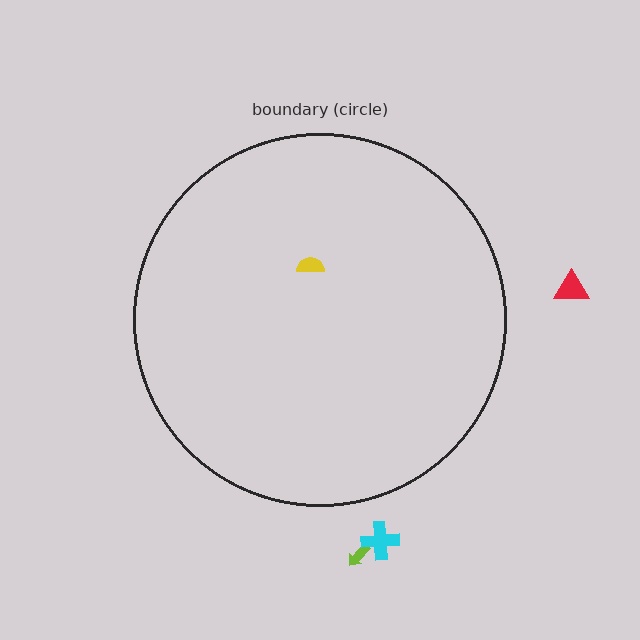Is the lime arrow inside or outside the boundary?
Outside.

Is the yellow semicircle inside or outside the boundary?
Inside.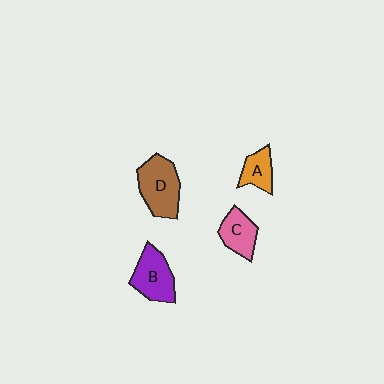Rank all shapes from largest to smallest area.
From largest to smallest: D (brown), B (purple), C (pink), A (orange).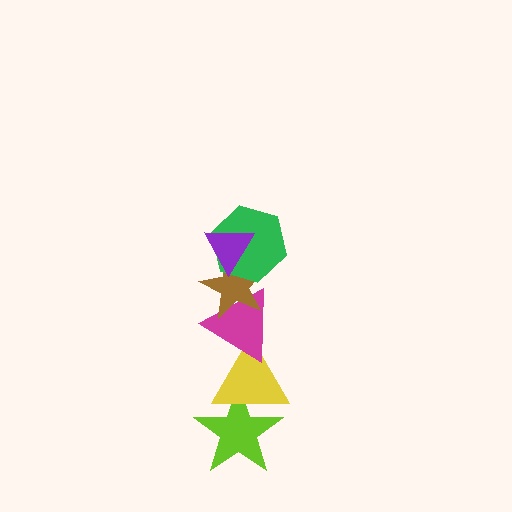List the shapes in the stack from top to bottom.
From top to bottom: the purple triangle, the green hexagon, the brown star, the magenta triangle, the yellow triangle, the lime star.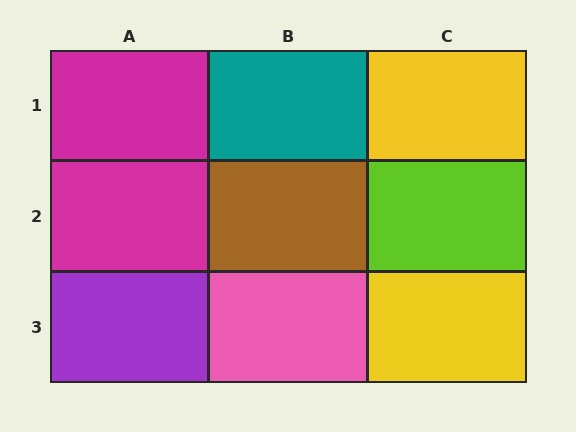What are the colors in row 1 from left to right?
Magenta, teal, yellow.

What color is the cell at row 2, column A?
Magenta.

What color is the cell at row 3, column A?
Purple.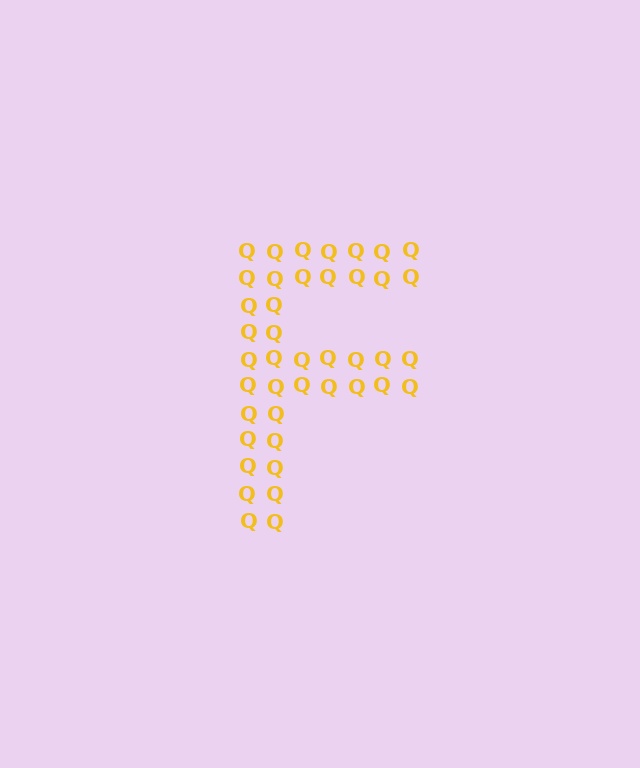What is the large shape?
The large shape is the letter F.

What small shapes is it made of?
It is made of small letter Q's.